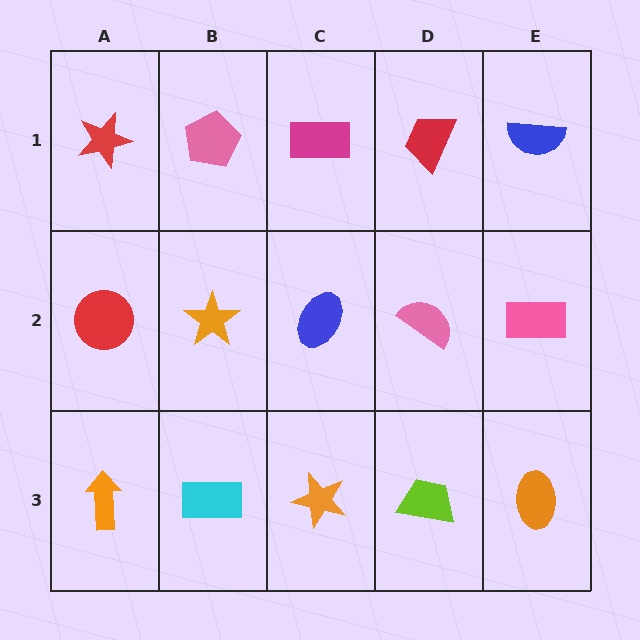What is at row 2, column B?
An orange star.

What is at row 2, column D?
A pink semicircle.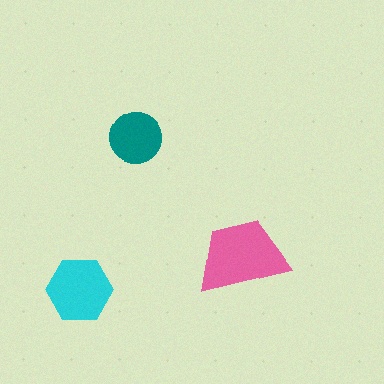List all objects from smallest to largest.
The teal circle, the cyan hexagon, the pink trapezoid.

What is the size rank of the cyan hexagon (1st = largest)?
2nd.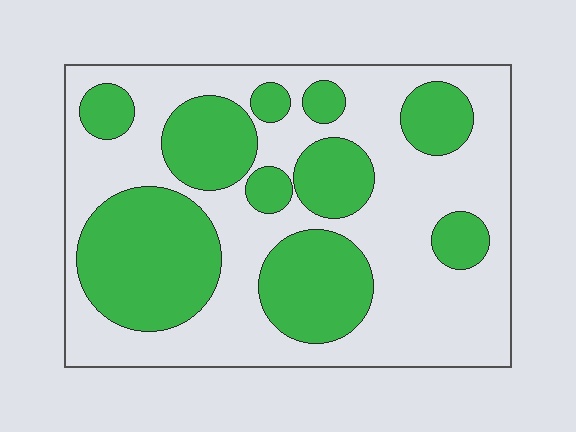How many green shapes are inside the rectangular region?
10.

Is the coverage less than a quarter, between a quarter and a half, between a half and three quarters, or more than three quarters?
Between a quarter and a half.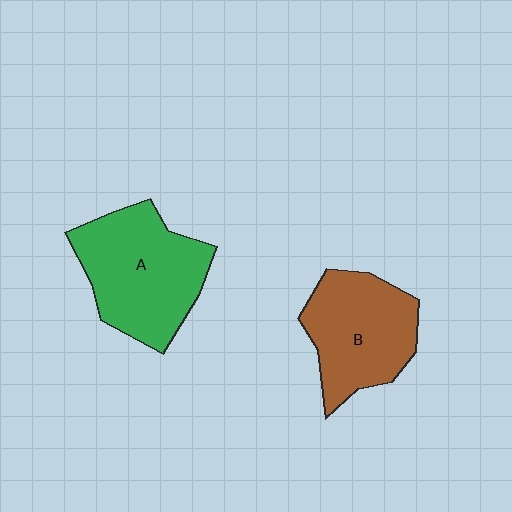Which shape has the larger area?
Shape A (green).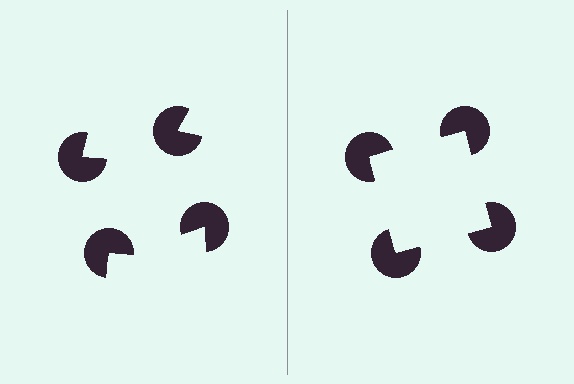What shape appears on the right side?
An illusory square.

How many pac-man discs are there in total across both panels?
8 — 4 on each side.